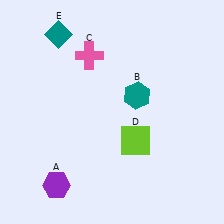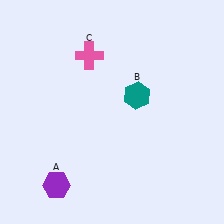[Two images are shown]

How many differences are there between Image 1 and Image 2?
There are 2 differences between the two images.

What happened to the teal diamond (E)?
The teal diamond (E) was removed in Image 2. It was in the top-left area of Image 1.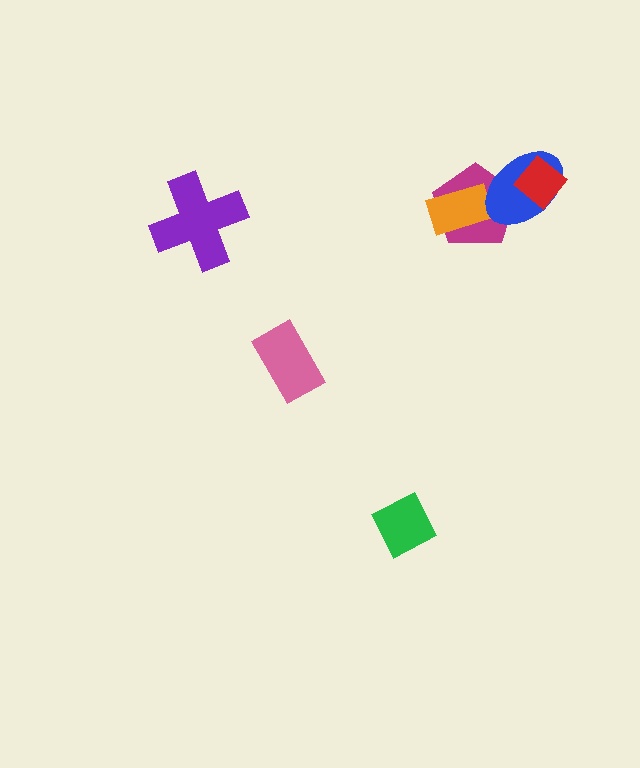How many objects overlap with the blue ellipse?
2 objects overlap with the blue ellipse.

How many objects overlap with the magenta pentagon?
2 objects overlap with the magenta pentagon.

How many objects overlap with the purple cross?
0 objects overlap with the purple cross.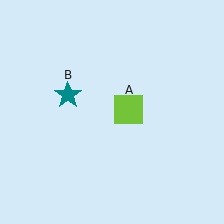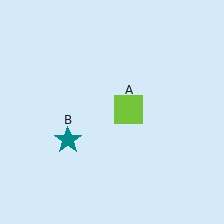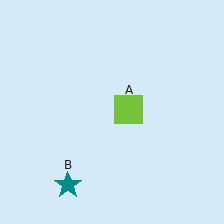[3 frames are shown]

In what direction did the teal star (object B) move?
The teal star (object B) moved down.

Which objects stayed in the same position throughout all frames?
Lime square (object A) remained stationary.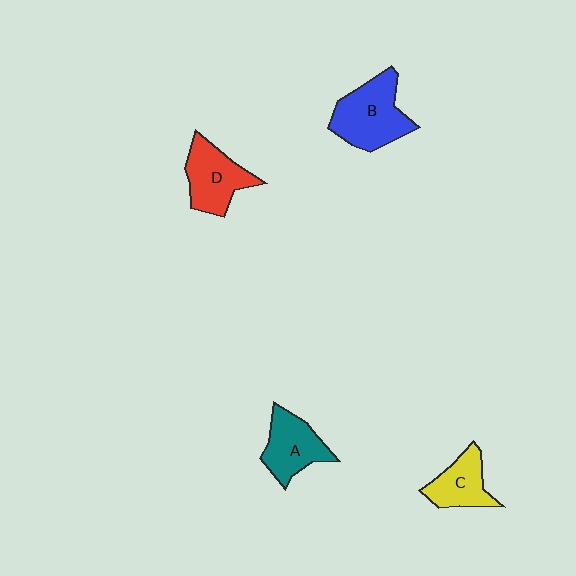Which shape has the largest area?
Shape B (blue).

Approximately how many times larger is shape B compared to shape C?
Approximately 1.6 times.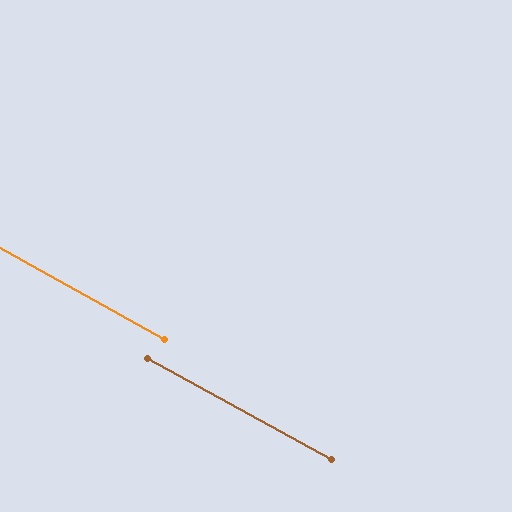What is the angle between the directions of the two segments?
Approximately 0 degrees.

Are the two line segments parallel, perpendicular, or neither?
Parallel — their directions differ by only 0.2°.